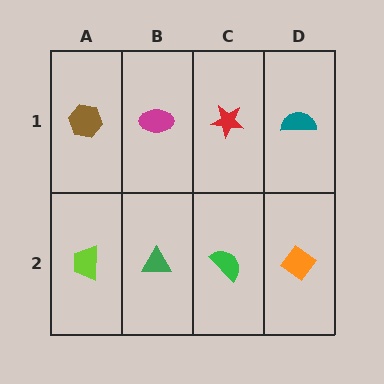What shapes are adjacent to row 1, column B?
A green triangle (row 2, column B), a brown hexagon (row 1, column A), a red star (row 1, column C).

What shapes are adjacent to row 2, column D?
A teal semicircle (row 1, column D), a green semicircle (row 2, column C).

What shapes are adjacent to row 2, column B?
A magenta ellipse (row 1, column B), a lime trapezoid (row 2, column A), a green semicircle (row 2, column C).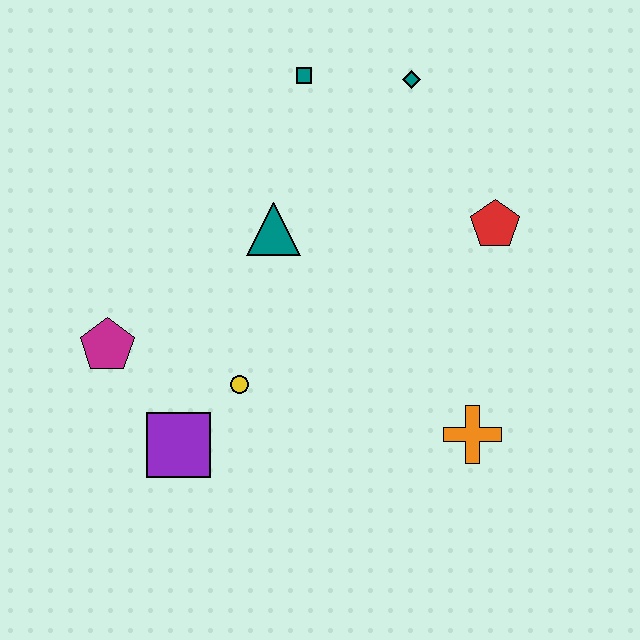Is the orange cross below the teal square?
Yes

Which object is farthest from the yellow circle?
The teal diamond is farthest from the yellow circle.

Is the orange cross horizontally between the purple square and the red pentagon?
Yes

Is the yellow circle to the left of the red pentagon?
Yes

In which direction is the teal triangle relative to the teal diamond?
The teal triangle is below the teal diamond.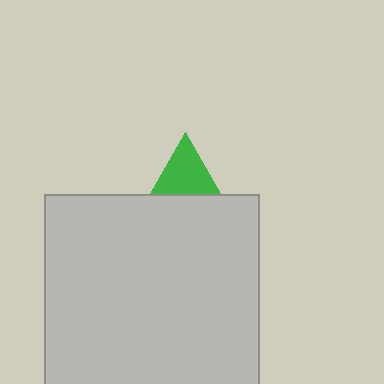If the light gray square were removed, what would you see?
You would see the complete green triangle.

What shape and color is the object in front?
The object in front is a light gray square.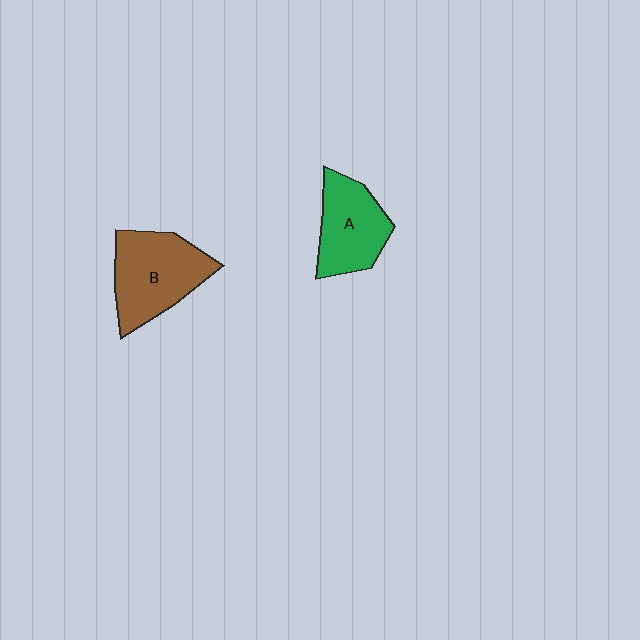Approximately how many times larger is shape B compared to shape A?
Approximately 1.2 times.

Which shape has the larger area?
Shape B (brown).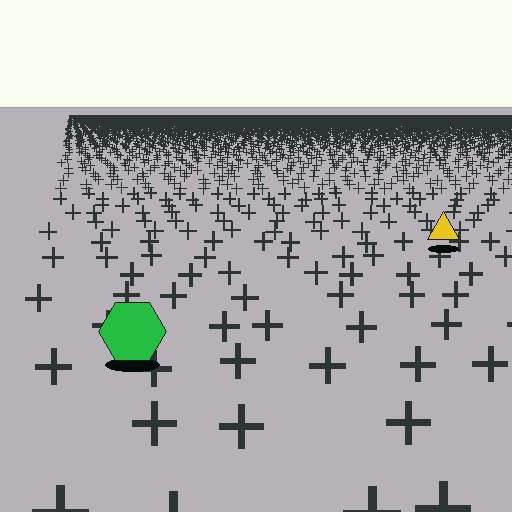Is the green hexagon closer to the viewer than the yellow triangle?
Yes. The green hexagon is closer — you can tell from the texture gradient: the ground texture is coarser near it.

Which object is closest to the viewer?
The green hexagon is closest. The texture marks near it are larger and more spread out.